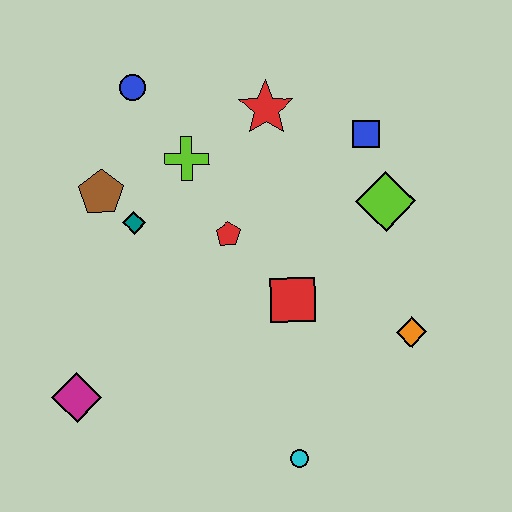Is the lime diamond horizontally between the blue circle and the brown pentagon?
No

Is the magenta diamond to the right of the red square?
No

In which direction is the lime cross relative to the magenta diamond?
The lime cross is above the magenta diamond.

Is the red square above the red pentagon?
No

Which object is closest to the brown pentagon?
The teal diamond is closest to the brown pentagon.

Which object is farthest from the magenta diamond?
The blue square is farthest from the magenta diamond.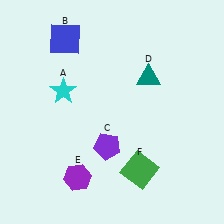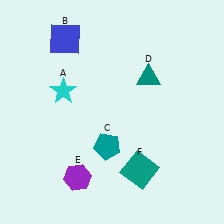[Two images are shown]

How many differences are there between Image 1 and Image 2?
There are 2 differences between the two images.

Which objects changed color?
C changed from purple to teal. F changed from green to teal.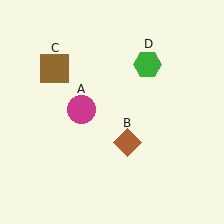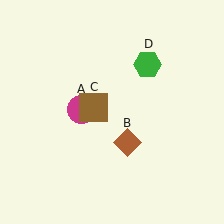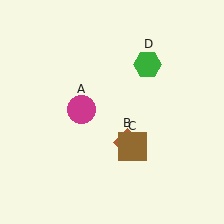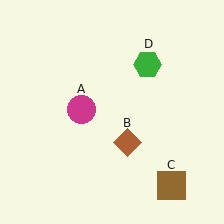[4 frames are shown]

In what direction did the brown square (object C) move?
The brown square (object C) moved down and to the right.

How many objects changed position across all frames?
1 object changed position: brown square (object C).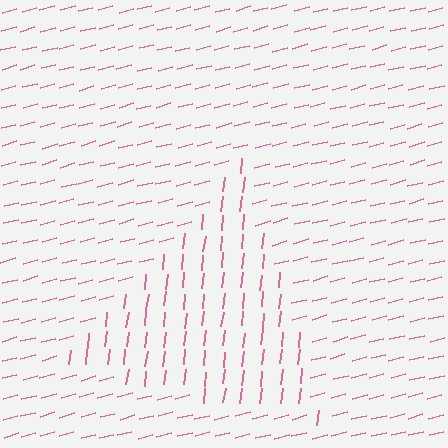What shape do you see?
I see a triangle.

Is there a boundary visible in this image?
Yes, there is a texture boundary formed by a change in line orientation.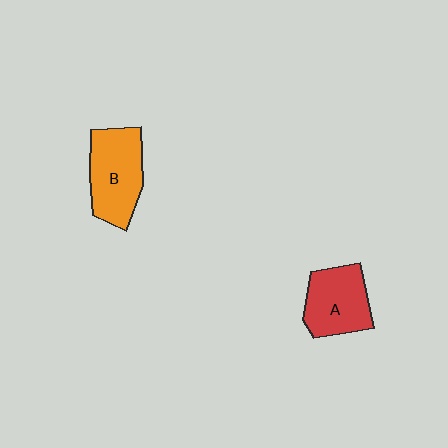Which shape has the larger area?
Shape B (orange).